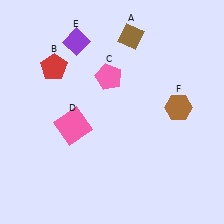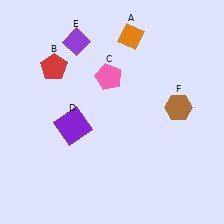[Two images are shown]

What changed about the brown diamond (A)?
In Image 1, A is brown. In Image 2, it changed to orange.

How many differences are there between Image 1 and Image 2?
There are 2 differences between the two images.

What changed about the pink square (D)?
In Image 1, D is pink. In Image 2, it changed to purple.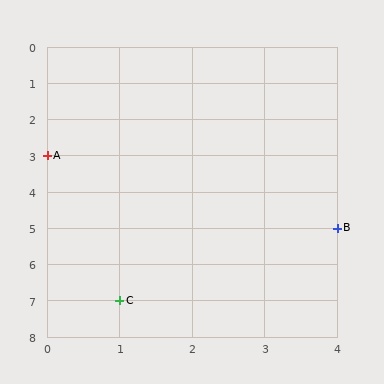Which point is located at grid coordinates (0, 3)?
Point A is at (0, 3).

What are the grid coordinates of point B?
Point B is at grid coordinates (4, 5).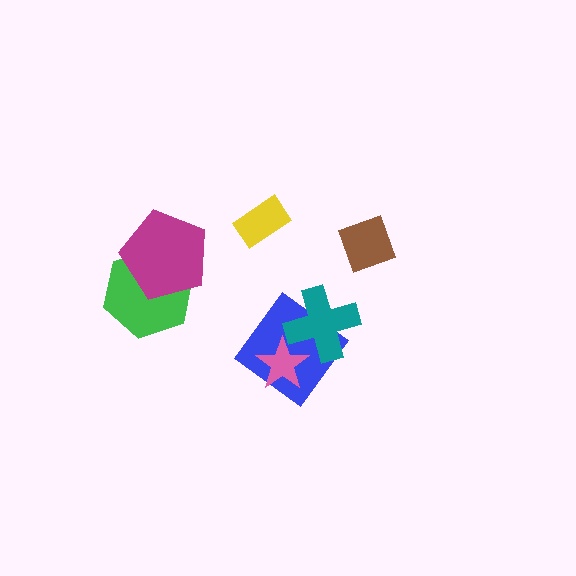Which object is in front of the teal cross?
The pink star is in front of the teal cross.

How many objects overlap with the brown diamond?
0 objects overlap with the brown diamond.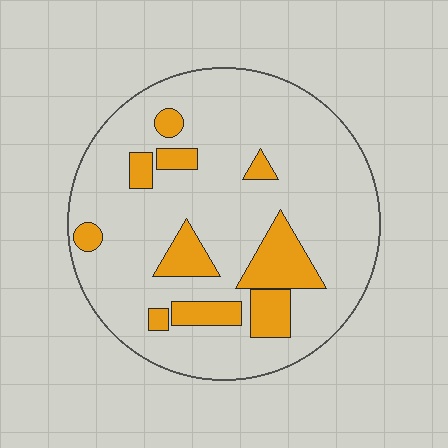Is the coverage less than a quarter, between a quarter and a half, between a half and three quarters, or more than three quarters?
Less than a quarter.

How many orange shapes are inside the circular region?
10.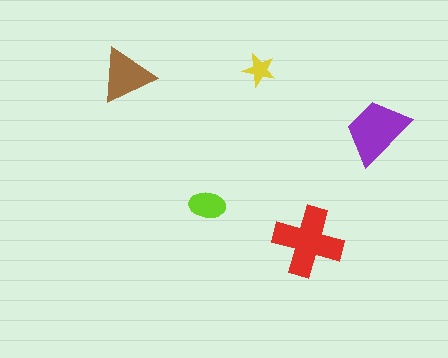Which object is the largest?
The red cross.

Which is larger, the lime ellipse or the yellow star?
The lime ellipse.